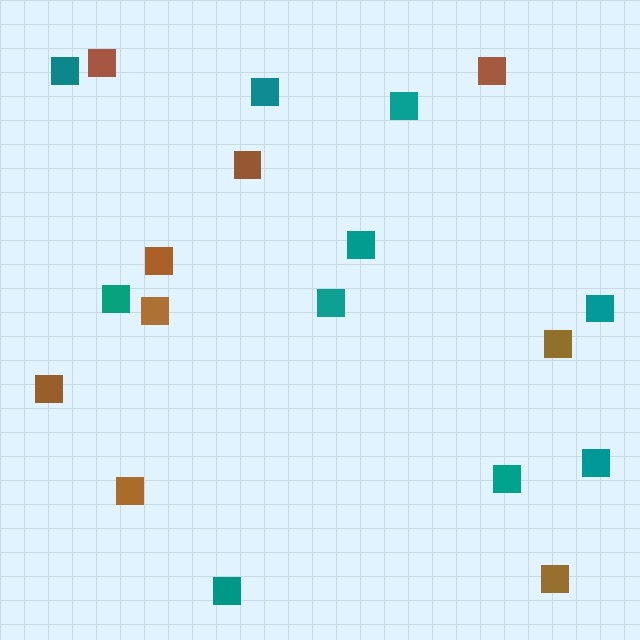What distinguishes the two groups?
There are 2 groups: one group of brown squares (9) and one group of teal squares (10).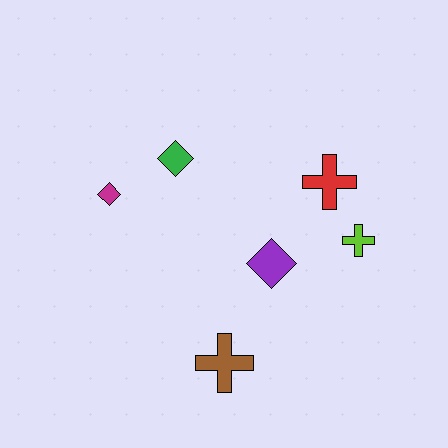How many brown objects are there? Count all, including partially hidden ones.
There is 1 brown object.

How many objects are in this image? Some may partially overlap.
There are 6 objects.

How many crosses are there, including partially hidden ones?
There are 3 crosses.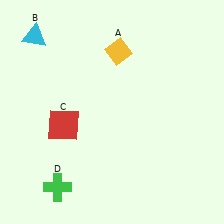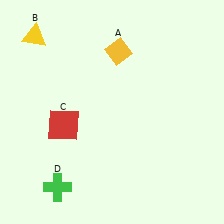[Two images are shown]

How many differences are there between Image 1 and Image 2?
There is 1 difference between the two images.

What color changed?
The triangle (B) changed from cyan in Image 1 to yellow in Image 2.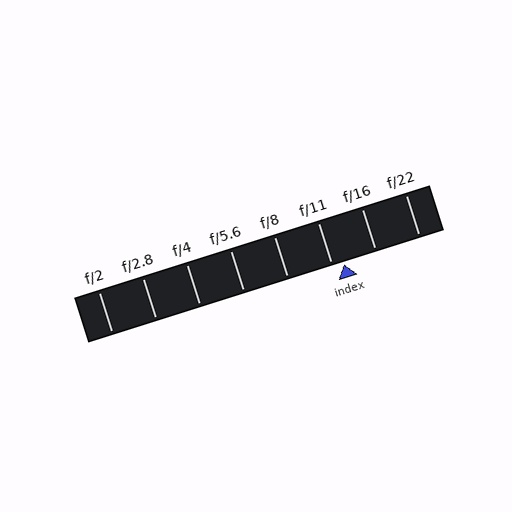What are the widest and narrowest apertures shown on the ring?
The widest aperture shown is f/2 and the narrowest is f/22.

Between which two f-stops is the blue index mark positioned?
The index mark is between f/11 and f/16.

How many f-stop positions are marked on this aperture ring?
There are 8 f-stop positions marked.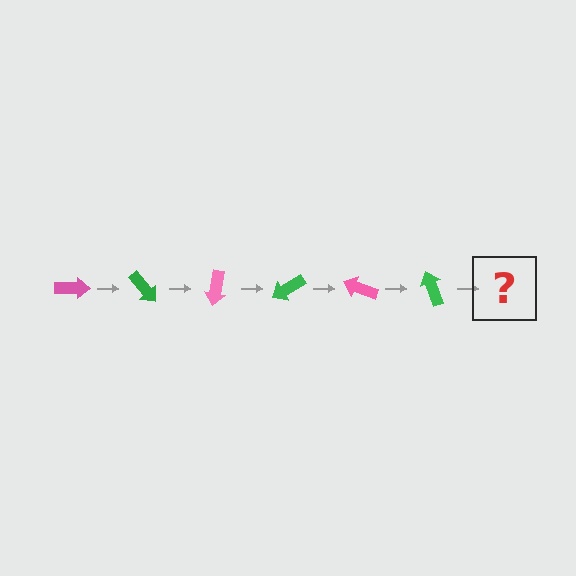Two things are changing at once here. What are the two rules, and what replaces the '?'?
The two rules are that it rotates 50 degrees each step and the color cycles through pink and green. The '?' should be a pink arrow, rotated 300 degrees from the start.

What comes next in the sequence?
The next element should be a pink arrow, rotated 300 degrees from the start.